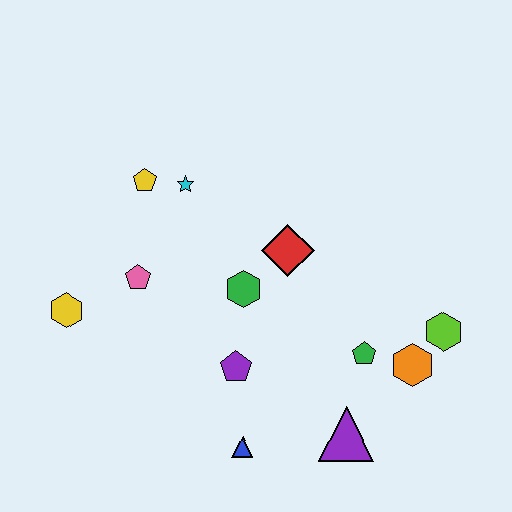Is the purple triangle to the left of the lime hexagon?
Yes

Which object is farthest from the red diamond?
The yellow hexagon is farthest from the red diamond.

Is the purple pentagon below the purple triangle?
No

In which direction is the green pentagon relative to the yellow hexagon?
The green pentagon is to the right of the yellow hexagon.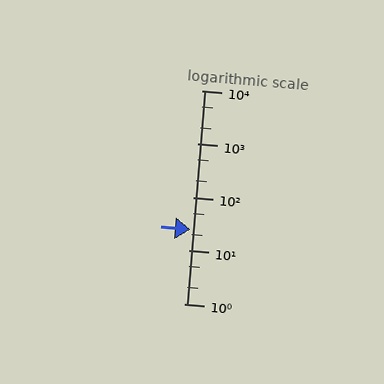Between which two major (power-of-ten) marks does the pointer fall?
The pointer is between 10 and 100.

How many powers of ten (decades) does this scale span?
The scale spans 4 decades, from 1 to 10000.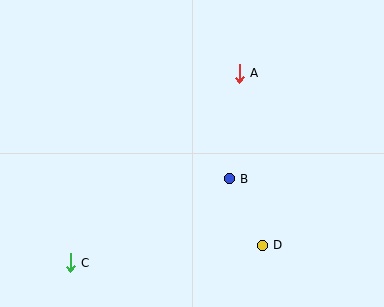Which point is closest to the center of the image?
Point B at (229, 179) is closest to the center.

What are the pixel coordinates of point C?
Point C is at (70, 263).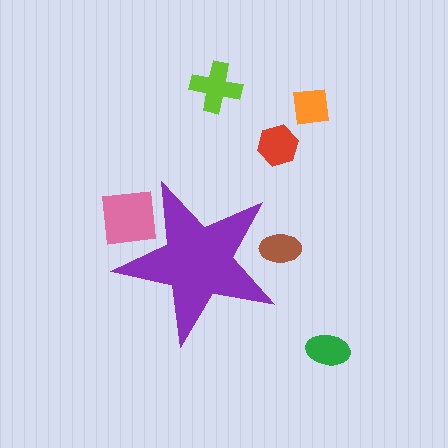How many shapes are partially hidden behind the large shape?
2 shapes are partially hidden.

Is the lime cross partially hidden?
No, the lime cross is fully visible.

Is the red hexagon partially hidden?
No, the red hexagon is fully visible.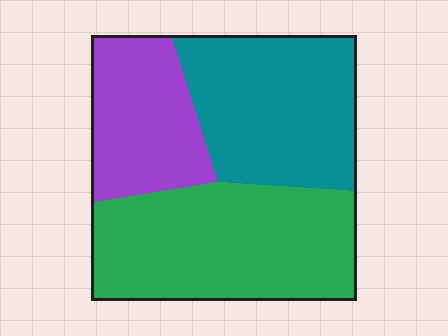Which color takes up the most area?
Green, at roughly 40%.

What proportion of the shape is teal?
Teal takes up between a third and a half of the shape.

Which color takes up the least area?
Purple, at roughly 25%.